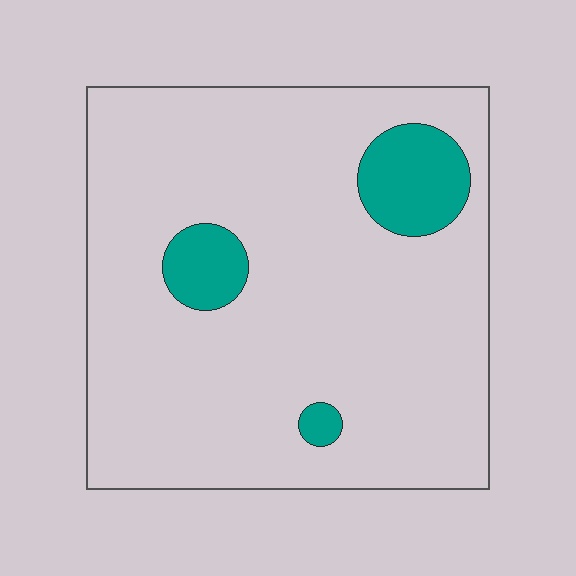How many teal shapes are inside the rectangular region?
3.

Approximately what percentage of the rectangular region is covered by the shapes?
Approximately 10%.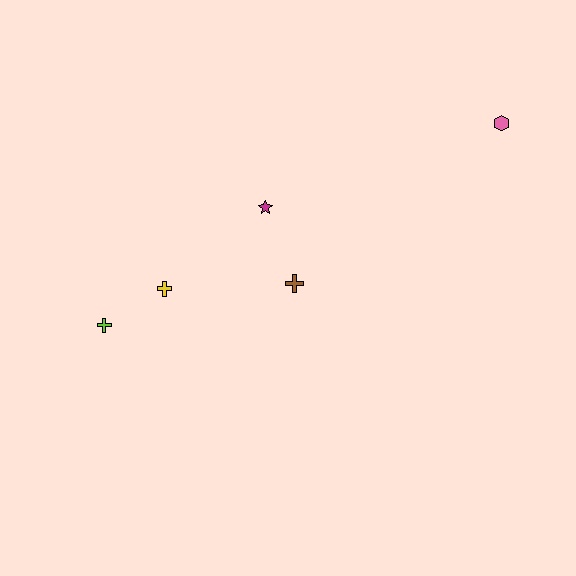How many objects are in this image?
There are 5 objects.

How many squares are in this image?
There are no squares.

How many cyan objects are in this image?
There are no cyan objects.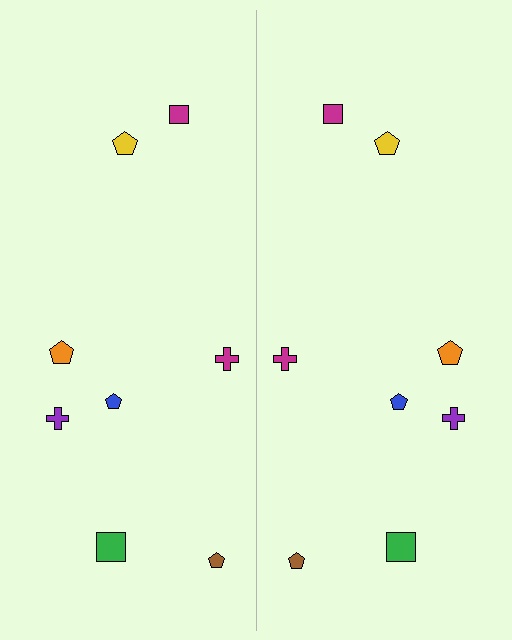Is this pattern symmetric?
Yes, this pattern has bilateral (reflection) symmetry.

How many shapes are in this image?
There are 16 shapes in this image.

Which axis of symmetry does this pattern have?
The pattern has a vertical axis of symmetry running through the center of the image.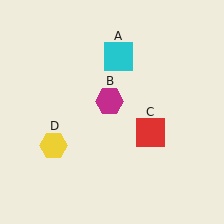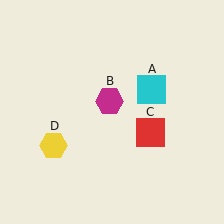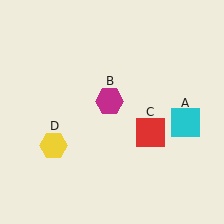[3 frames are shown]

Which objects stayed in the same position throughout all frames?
Magenta hexagon (object B) and red square (object C) and yellow hexagon (object D) remained stationary.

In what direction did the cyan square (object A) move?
The cyan square (object A) moved down and to the right.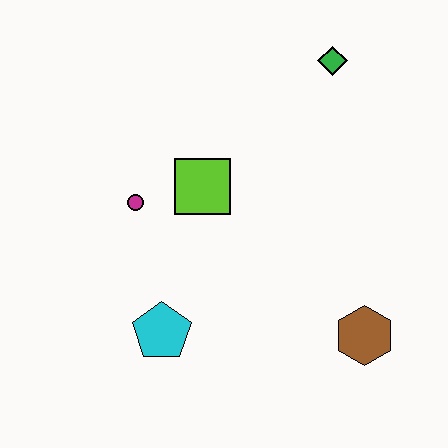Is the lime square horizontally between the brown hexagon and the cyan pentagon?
Yes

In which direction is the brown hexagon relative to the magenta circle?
The brown hexagon is to the right of the magenta circle.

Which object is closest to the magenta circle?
The lime square is closest to the magenta circle.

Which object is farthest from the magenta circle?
The brown hexagon is farthest from the magenta circle.